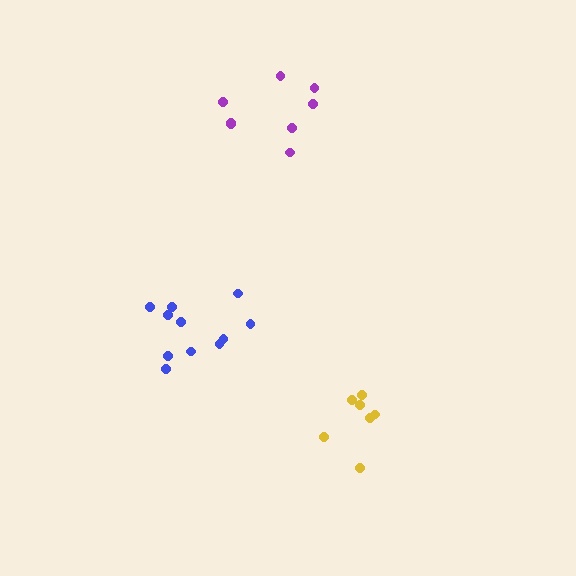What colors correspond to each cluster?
The clusters are colored: blue, yellow, purple.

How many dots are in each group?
Group 1: 11 dots, Group 2: 7 dots, Group 3: 8 dots (26 total).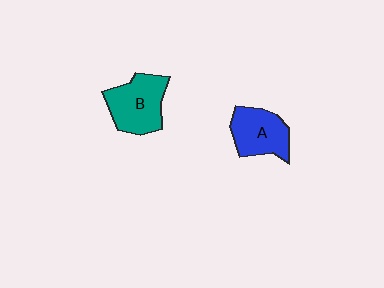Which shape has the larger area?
Shape B (teal).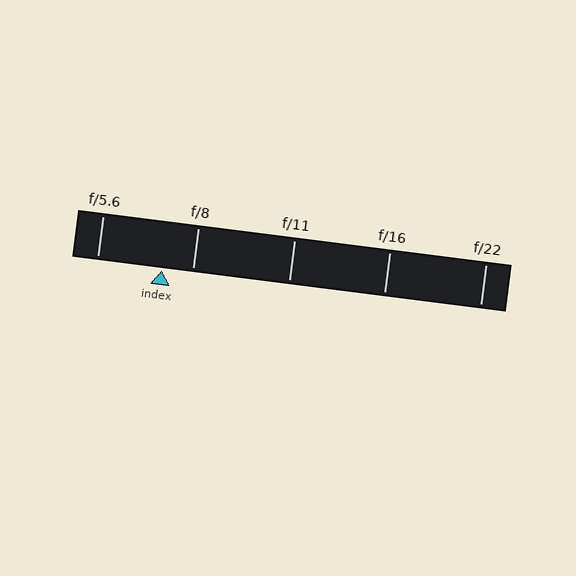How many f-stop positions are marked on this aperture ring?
There are 5 f-stop positions marked.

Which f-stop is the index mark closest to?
The index mark is closest to f/8.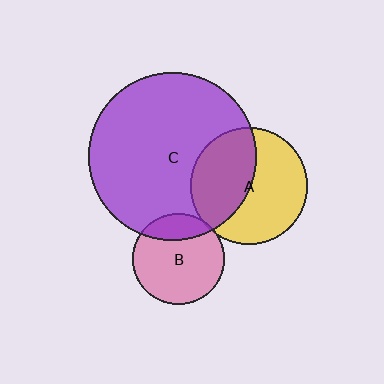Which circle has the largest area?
Circle C (purple).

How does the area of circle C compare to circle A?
Approximately 2.1 times.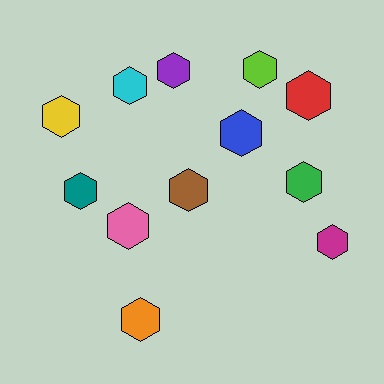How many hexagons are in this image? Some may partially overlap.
There are 12 hexagons.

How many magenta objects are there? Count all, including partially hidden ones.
There is 1 magenta object.